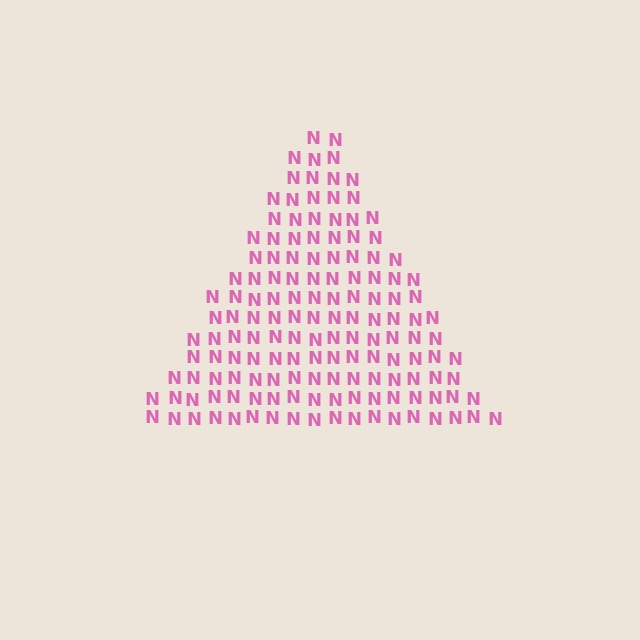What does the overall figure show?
The overall figure shows a triangle.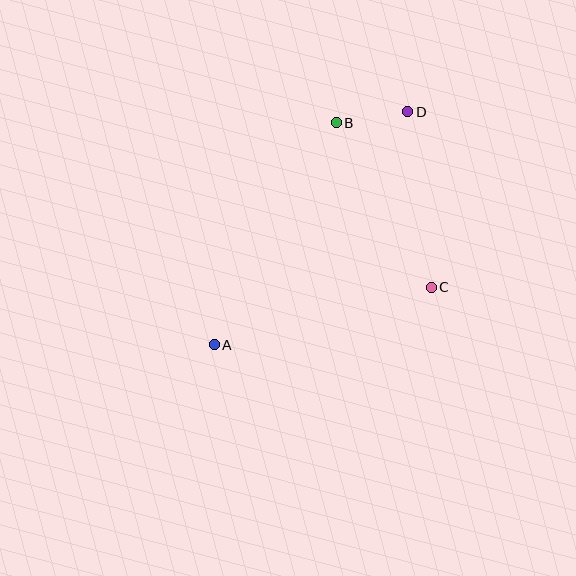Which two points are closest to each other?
Points B and D are closest to each other.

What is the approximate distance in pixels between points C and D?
The distance between C and D is approximately 177 pixels.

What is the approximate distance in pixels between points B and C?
The distance between B and C is approximately 190 pixels.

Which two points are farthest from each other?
Points A and D are farthest from each other.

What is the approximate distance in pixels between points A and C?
The distance between A and C is approximately 224 pixels.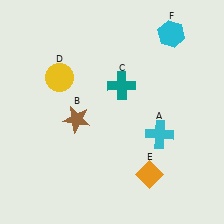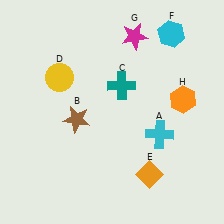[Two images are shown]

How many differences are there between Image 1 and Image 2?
There are 2 differences between the two images.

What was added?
A magenta star (G), an orange hexagon (H) were added in Image 2.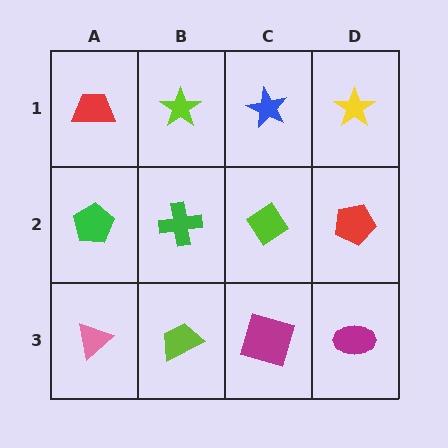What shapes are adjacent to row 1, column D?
A red pentagon (row 2, column D), a blue star (row 1, column C).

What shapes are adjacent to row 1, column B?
A green cross (row 2, column B), a red trapezoid (row 1, column A), a blue star (row 1, column C).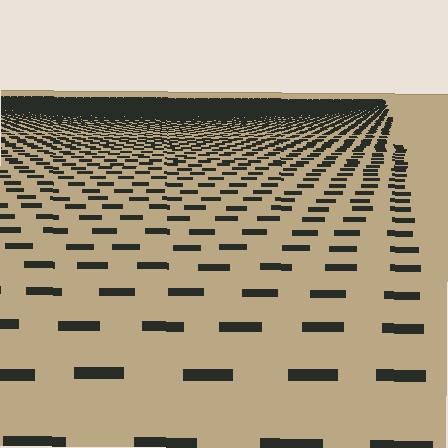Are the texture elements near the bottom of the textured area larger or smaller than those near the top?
Larger. Near the bottom, elements are closer to the viewer and appear at a bigger on-screen size.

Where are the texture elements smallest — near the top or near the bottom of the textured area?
Near the top.